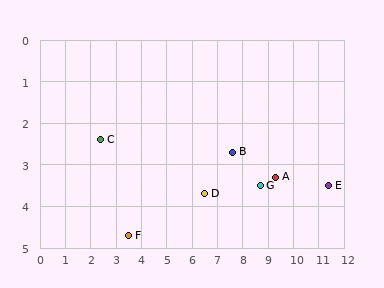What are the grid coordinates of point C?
Point C is at approximately (2.4, 2.4).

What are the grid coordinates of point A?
Point A is at approximately (9.3, 3.3).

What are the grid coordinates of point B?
Point B is at approximately (7.6, 2.7).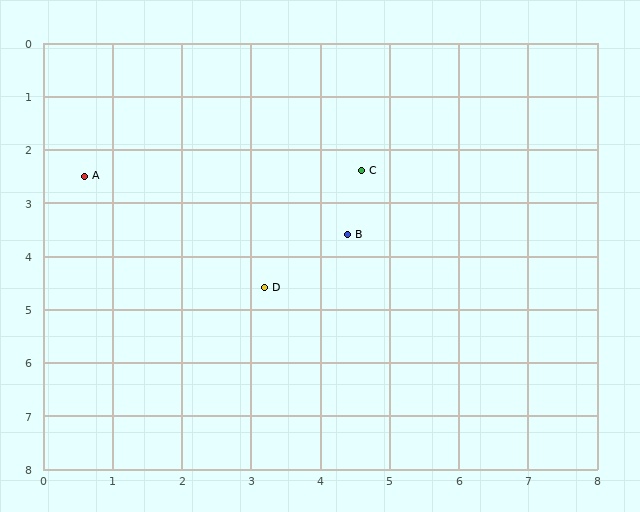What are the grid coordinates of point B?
Point B is at approximately (4.4, 3.6).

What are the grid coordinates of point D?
Point D is at approximately (3.2, 4.6).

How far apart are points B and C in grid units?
Points B and C are about 1.2 grid units apart.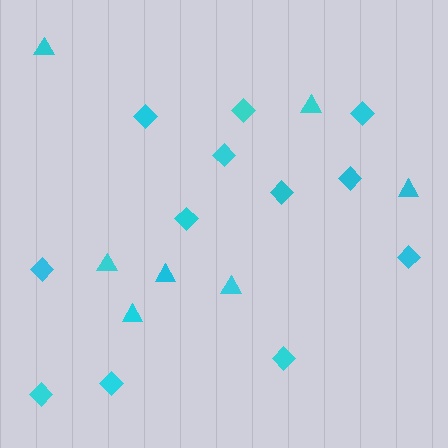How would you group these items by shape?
There are 2 groups: one group of triangles (7) and one group of diamonds (12).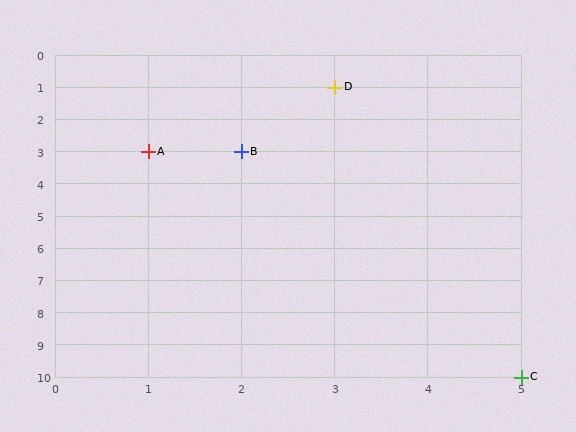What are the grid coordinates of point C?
Point C is at grid coordinates (5, 10).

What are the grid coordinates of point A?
Point A is at grid coordinates (1, 3).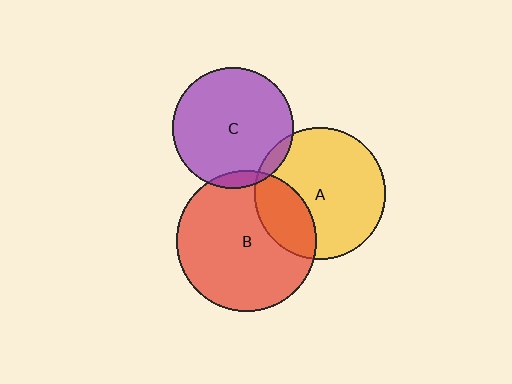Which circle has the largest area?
Circle B (red).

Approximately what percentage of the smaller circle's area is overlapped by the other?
Approximately 5%.